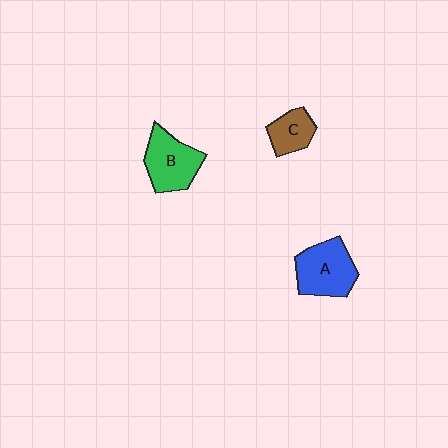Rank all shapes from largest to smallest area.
From largest to smallest: A (blue), B (green), C (brown).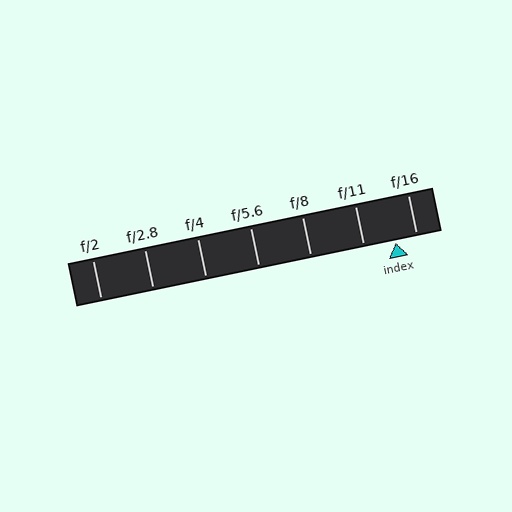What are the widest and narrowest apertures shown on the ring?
The widest aperture shown is f/2 and the narrowest is f/16.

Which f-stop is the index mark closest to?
The index mark is closest to f/16.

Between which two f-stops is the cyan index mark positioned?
The index mark is between f/11 and f/16.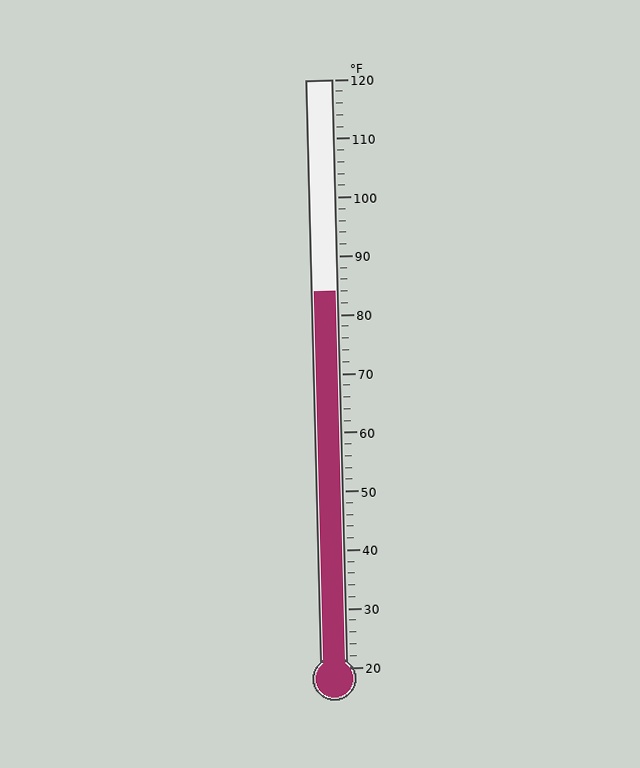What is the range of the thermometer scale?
The thermometer scale ranges from 20°F to 120°F.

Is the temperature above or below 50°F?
The temperature is above 50°F.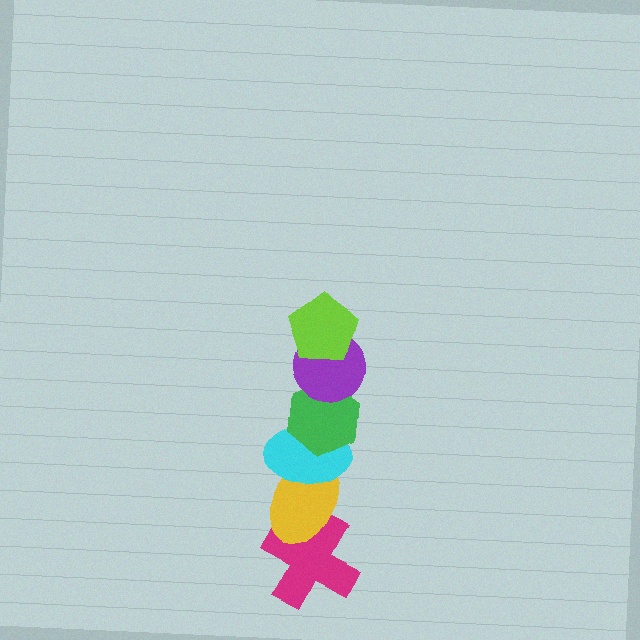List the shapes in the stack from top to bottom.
From top to bottom: the lime pentagon, the purple circle, the green hexagon, the cyan ellipse, the yellow ellipse, the magenta cross.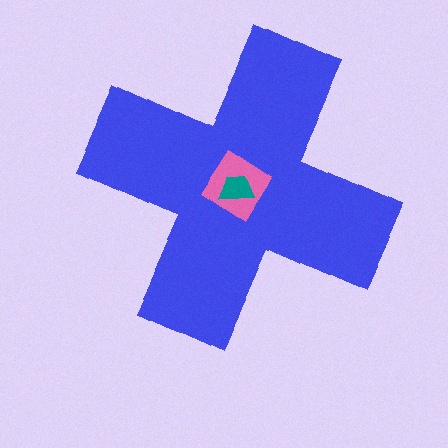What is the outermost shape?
The blue cross.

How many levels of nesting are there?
3.